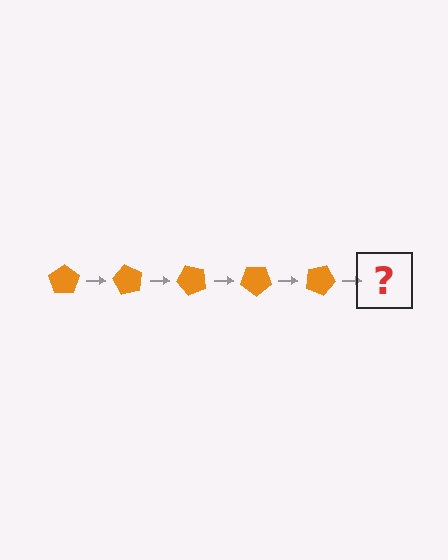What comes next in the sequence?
The next element should be an orange pentagon rotated 300 degrees.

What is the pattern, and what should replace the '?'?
The pattern is that the pentagon rotates 60 degrees each step. The '?' should be an orange pentagon rotated 300 degrees.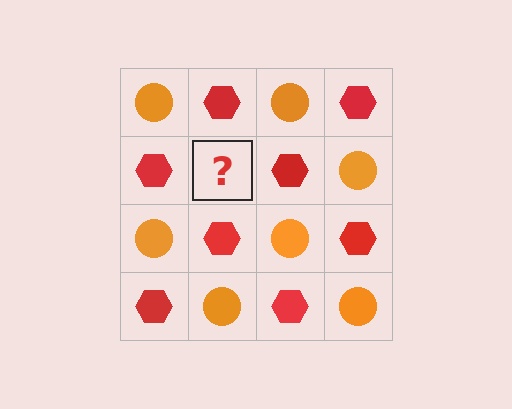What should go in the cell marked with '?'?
The missing cell should contain an orange circle.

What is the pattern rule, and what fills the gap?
The rule is that it alternates orange circle and red hexagon in a checkerboard pattern. The gap should be filled with an orange circle.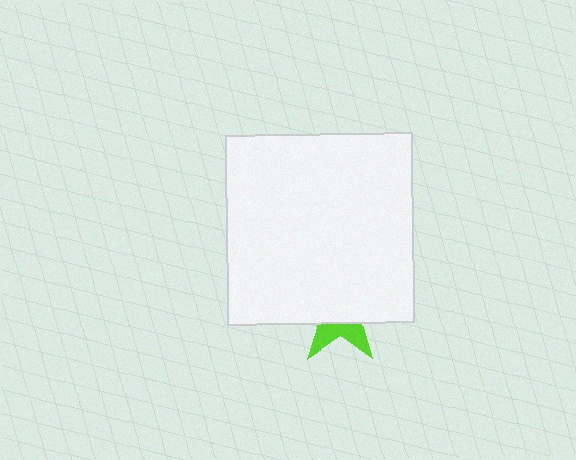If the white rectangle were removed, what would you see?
You would see the complete lime star.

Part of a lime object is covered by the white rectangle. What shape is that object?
It is a star.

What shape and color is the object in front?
The object in front is a white rectangle.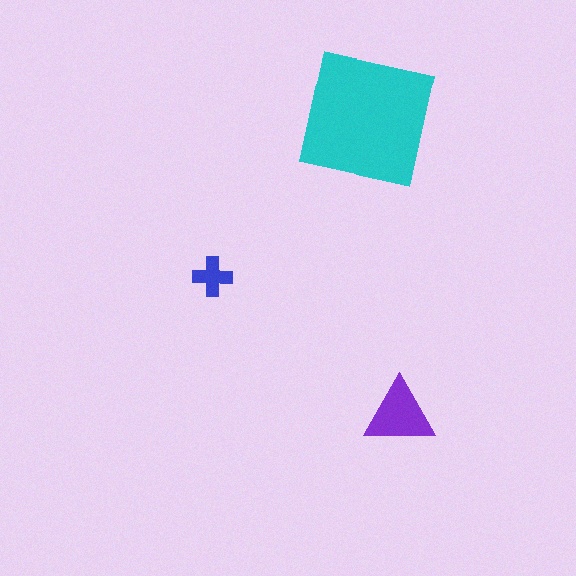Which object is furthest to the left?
The blue cross is leftmost.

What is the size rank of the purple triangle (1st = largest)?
2nd.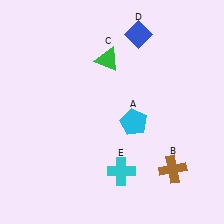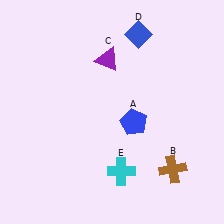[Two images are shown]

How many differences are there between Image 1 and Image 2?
There are 2 differences between the two images.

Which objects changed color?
A changed from cyan to blue. C changed from green to purple.